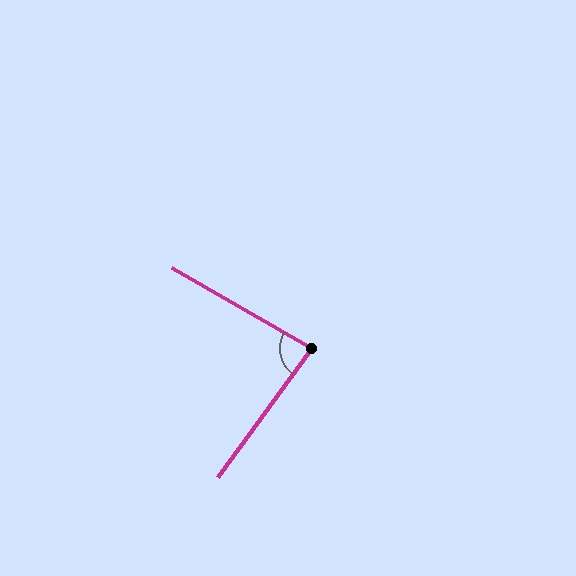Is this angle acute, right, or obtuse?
It is acute.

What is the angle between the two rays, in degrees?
Approximately 84 degrees.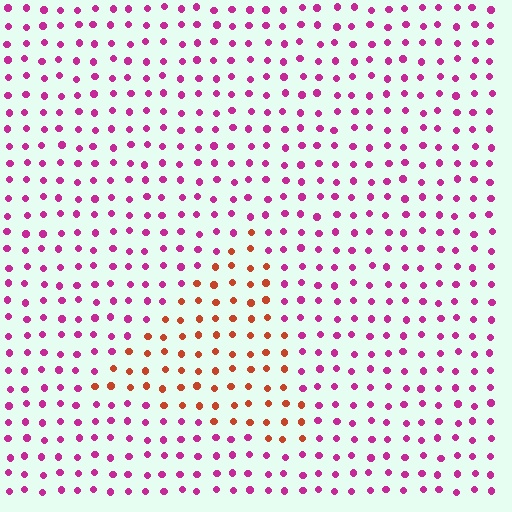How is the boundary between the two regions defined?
The boundary is defined purely by a slight shift in hue (about 53 degrees). Spacing, size, and orientation are identical on both sides.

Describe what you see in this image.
The image is filled with small magenta elements in a uniform arrangement. A triangle-shaped region is visible where the elements are tinted to a slightly different hue, forming a subtle color boundary.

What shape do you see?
I see a triangle.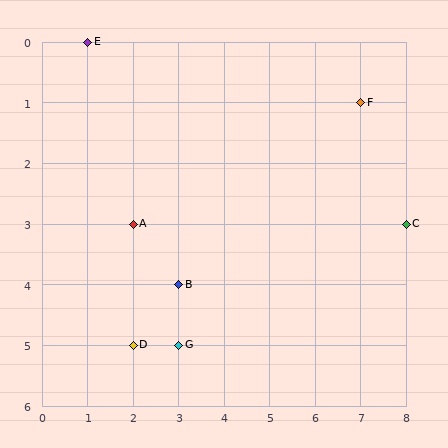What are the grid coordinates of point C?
Point C is at grid coordinates (8, 3).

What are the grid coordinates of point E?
Point E is at grid coordinates (1, 0).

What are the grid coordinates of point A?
Point A is at grid coordinates (2, 3).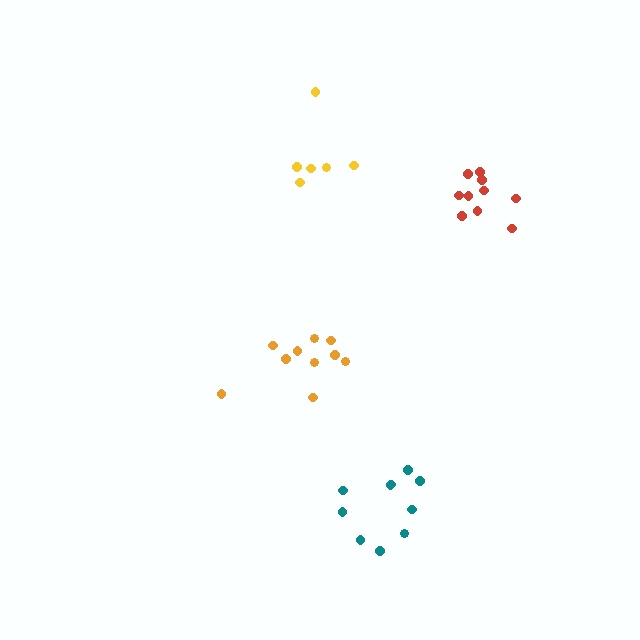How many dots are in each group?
Group 1: 10 dots, Group 2: 10 dots, Group 3: 10 dots, Group 4: 6 dots (36 total).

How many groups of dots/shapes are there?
There are 4 groups.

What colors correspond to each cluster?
The clusters are colored: red, teal, orange, yellow.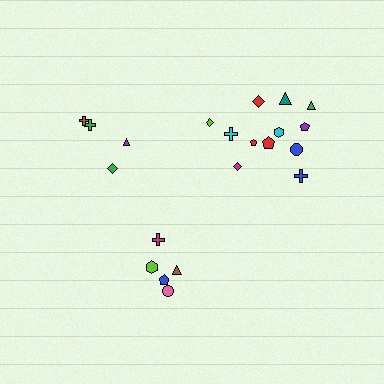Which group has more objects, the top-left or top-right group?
The top-right group.